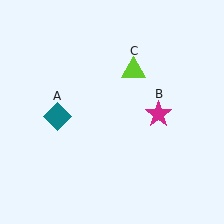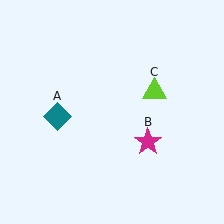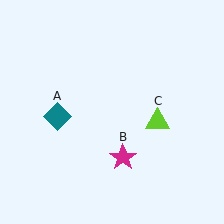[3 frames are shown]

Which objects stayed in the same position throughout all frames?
Teal diamond (object A) remained stationary.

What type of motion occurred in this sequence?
The magenta star (object B), lime triangle (object C) rotated clockwise around the center of the scene.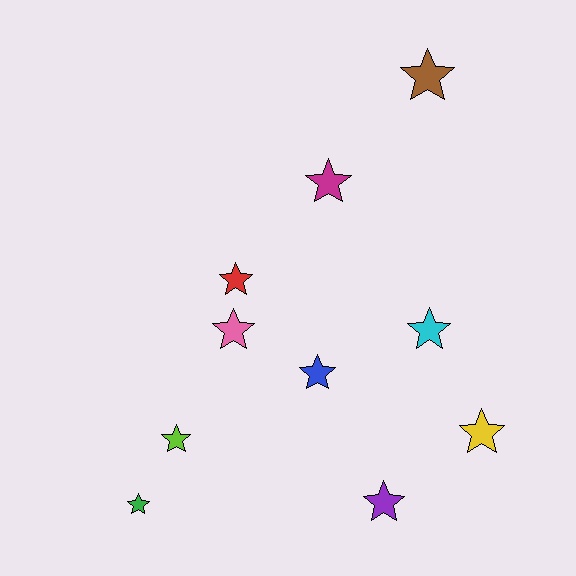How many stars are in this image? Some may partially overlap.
There are 10 stars.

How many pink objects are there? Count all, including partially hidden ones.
There is 1 pink object.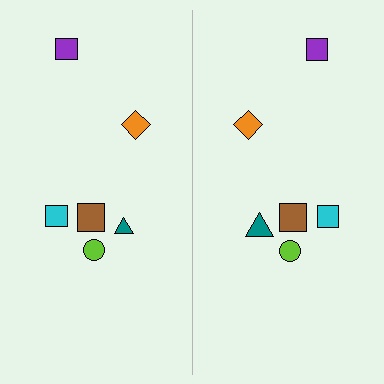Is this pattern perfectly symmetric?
No, the pattern is not perfectly symmetric. The teal triangle on the right side has a different size than its mirror counterpart.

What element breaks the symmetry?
The teal triangle on the right side has a different size than its mirror counterpart.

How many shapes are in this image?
There are 12 shapes in this image.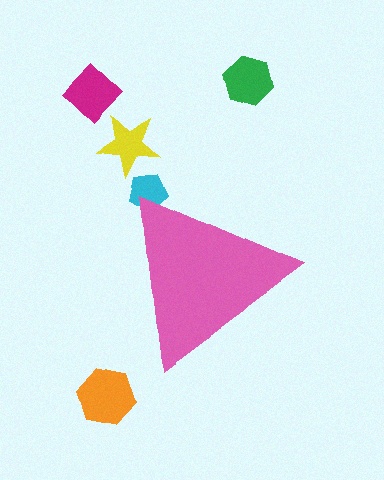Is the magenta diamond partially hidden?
No, the magenta diamond is fully visible.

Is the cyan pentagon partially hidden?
Yes, the cyan pentagon is partially hidden behind the pink triangle.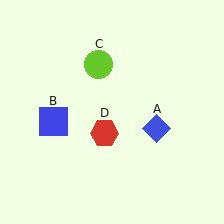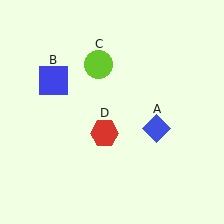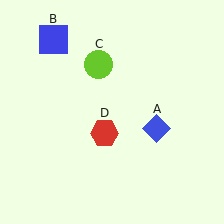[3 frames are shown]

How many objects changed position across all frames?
1 object changed position: blue square (object B).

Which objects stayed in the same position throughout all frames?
Blue diamond (object A) and lime circle (object C) and red hexagon (object D) remained stationary.